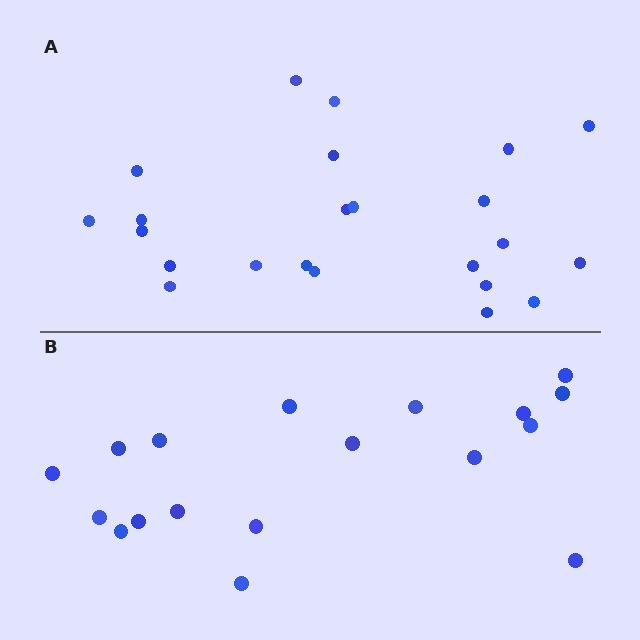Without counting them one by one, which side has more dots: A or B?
Region A (the top region) has more dots.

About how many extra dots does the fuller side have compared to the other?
Region A has about 5 more dots than region B.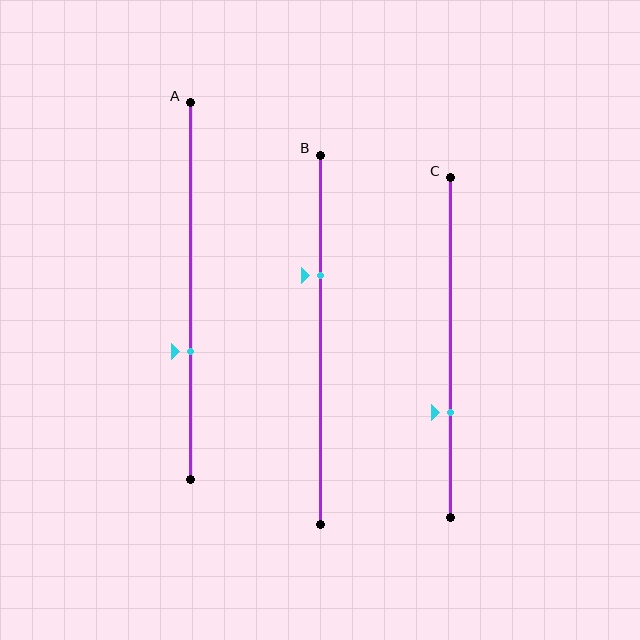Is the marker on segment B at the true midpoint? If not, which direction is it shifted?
No, the marker on segment B is shifted upward by about 17% of the segment length.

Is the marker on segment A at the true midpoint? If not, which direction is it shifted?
No, the marker on segment A is shifted downward by about 16% of the segment length.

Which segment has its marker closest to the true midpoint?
Segment A has its marker closest to the true midpoint.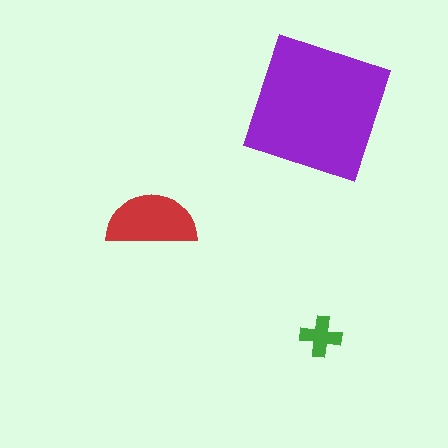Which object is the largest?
The purple square.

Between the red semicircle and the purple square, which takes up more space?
The purple square.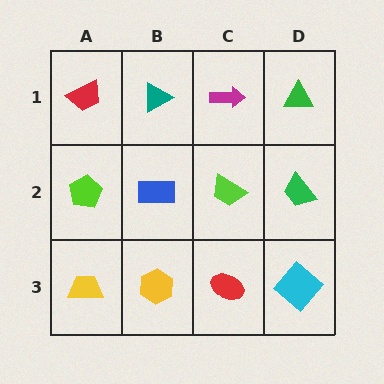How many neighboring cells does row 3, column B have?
3.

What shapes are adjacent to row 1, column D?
A green trapezoid (row 2, column D), a magenta arrow (row 1, column C).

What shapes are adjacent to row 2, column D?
A green triangle (row 1, column D), a cyan diamond (row 3, column D), a lime trapezoid (row 2, column C).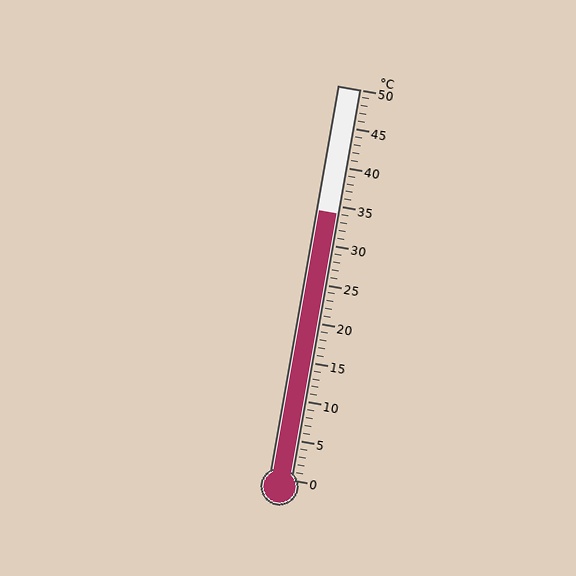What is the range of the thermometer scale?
The thermometer scale ranges from 0°C to 50°C.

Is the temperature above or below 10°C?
The temperature is above 10°C.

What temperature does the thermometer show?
The thermometer shows approximately 34°C.